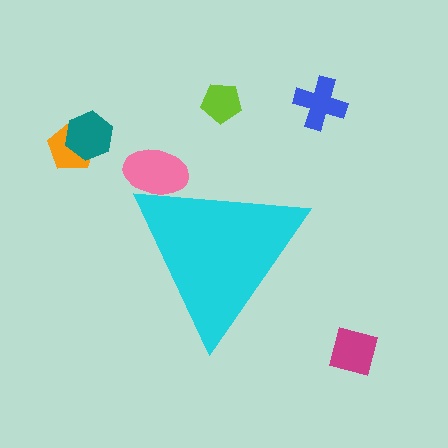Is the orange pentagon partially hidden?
No, the orange pentagon is fully visible.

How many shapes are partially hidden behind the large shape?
1 shape is partially hidden.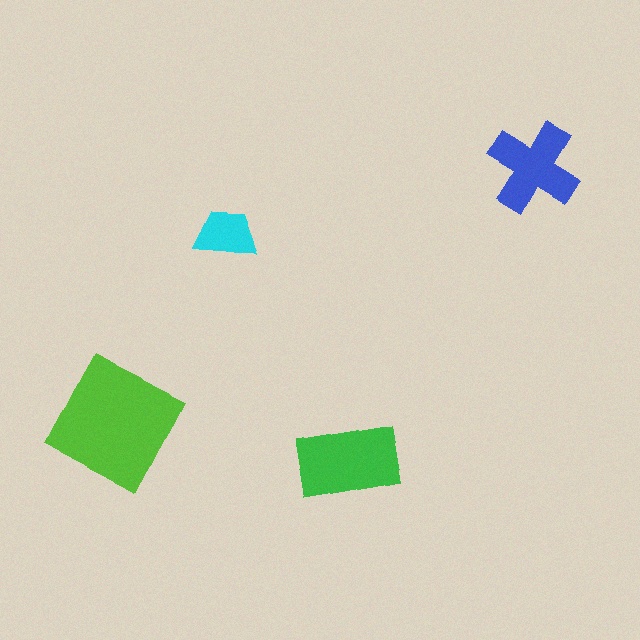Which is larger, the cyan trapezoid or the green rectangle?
The green rectangle.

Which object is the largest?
The lime square.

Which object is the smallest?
The cyan trapezoid.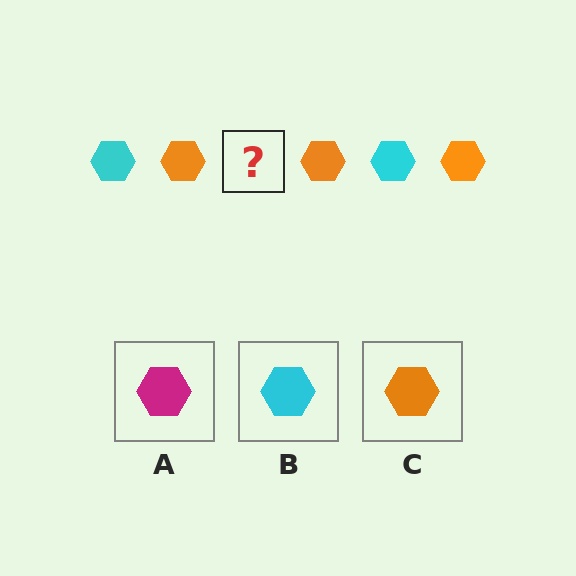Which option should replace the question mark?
Option B.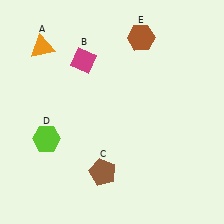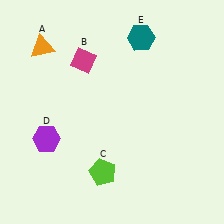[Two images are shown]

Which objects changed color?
C changed from brown to lime. D changed from lime to purple. E changed from brown to teal.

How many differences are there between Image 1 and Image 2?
There are 3 differences between the two images.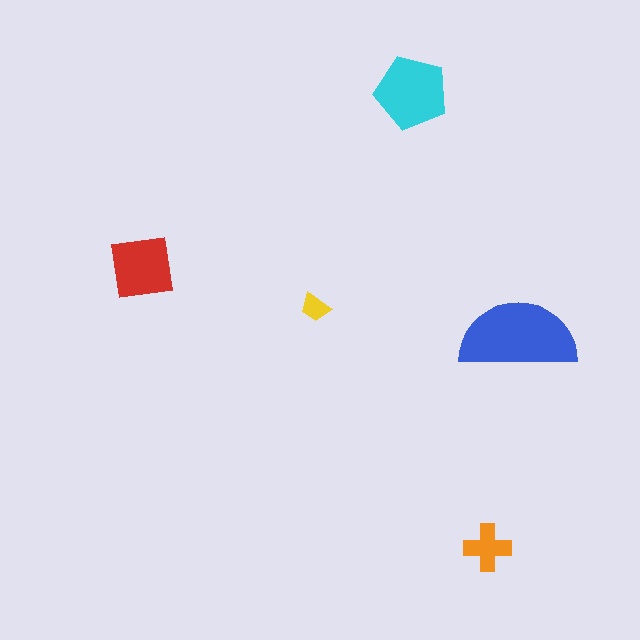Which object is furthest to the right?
The blue semicircle is rightmost.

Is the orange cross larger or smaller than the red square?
Smaller.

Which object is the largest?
The blue semicircle.